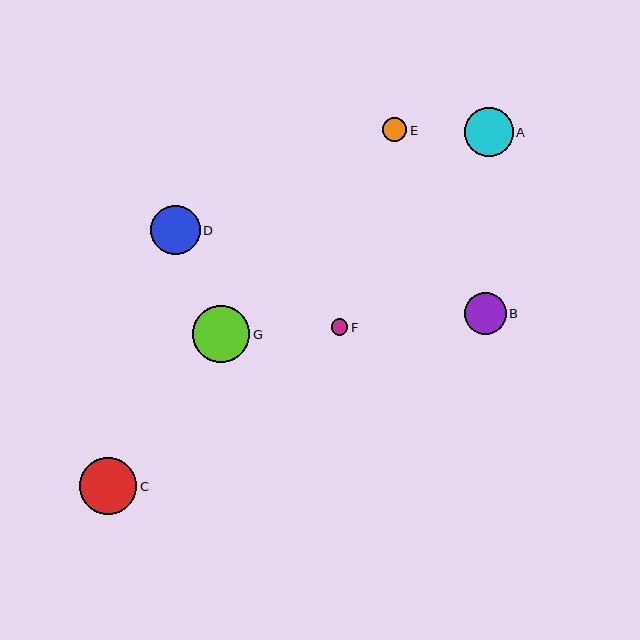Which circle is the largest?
Circle C is the largest with a size of approximately 57 pixels.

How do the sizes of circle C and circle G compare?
Circle C and circle G are approximately the same size.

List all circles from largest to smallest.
From largest to smallest: C, G, D, A, B, E, F.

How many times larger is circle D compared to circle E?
Circle D is approximately 2.1 times the size of circle E.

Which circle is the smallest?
Circle F is the smallest with a size of approximately 17 pixels.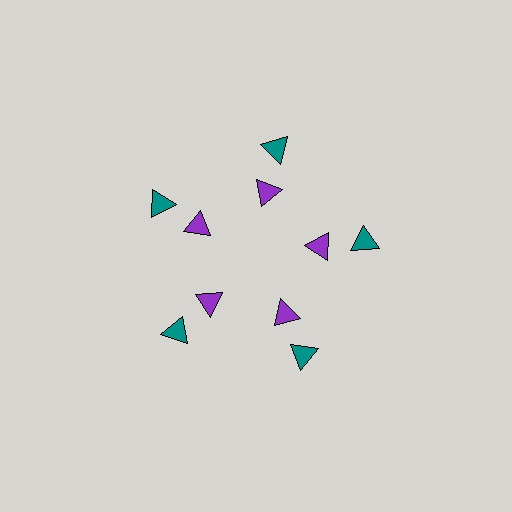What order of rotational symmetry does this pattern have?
This pattern has 5-fold rotational symmetry.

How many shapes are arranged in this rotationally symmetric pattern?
There are 10 shapes, arranged in 5 groups of 2.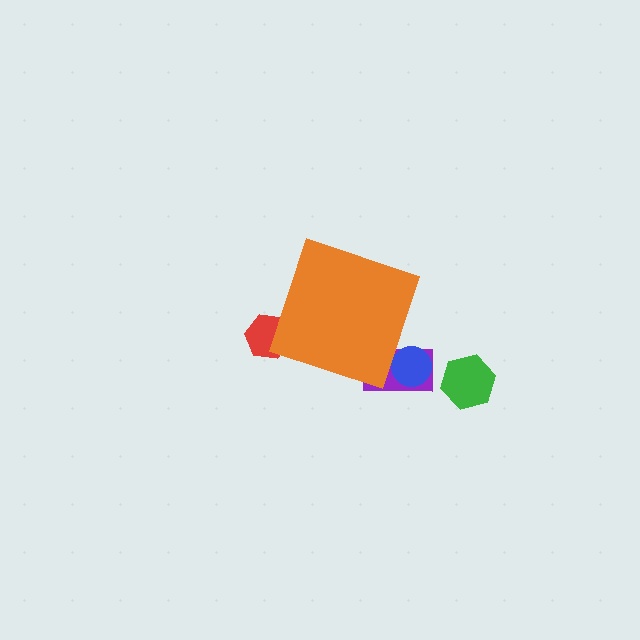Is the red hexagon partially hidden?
Yes, the red hexagon is partially hidden behind the orange diamond.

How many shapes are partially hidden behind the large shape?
3 shapes are partially hidden.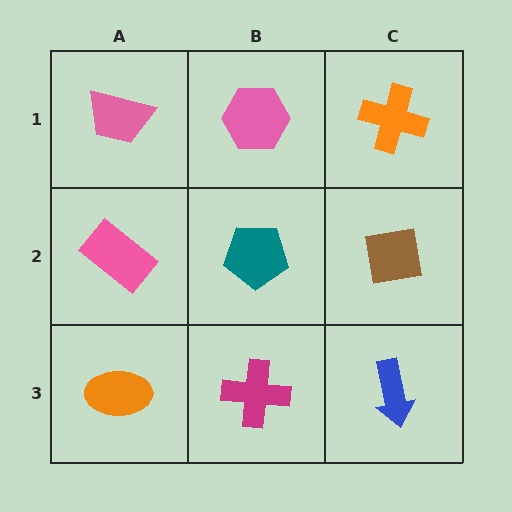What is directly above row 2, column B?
A pink hexagon.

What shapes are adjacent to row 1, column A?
A pink rectangle (row 2, column A), a pink hexagon (row 1, column B).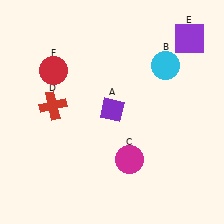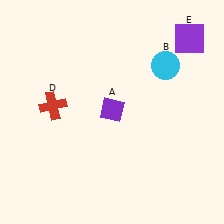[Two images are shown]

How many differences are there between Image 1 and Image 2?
There are 2 differences between the two images.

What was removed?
The red circle (F), the magenta circle (C) were removed in Image 2.